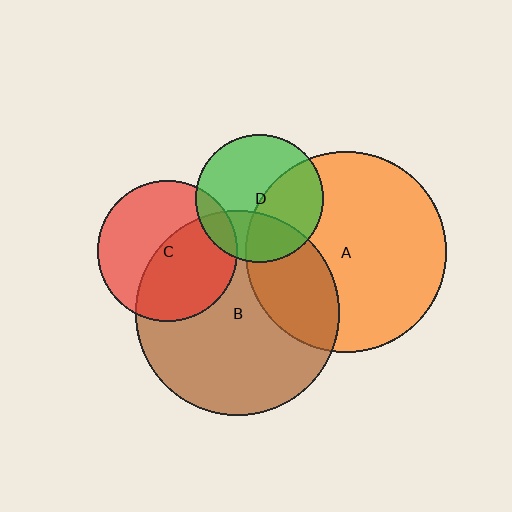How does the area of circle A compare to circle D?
Approximately 2.5 times.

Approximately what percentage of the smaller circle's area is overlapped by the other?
Approximately 40%.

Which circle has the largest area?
Circle B (brown).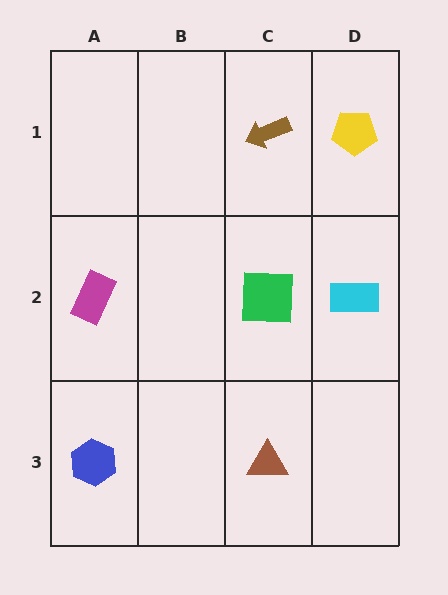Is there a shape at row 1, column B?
No, that cell is empty.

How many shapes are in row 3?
2 shapes.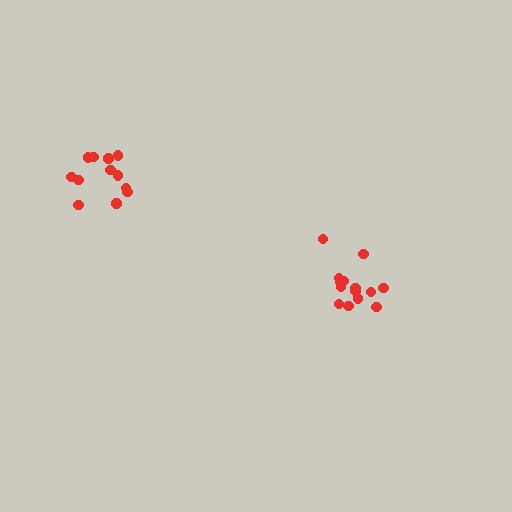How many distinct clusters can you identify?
There are 2 distinct clusters.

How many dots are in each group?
Group 1: 14 dots, Group 2: 12 dots (26 total).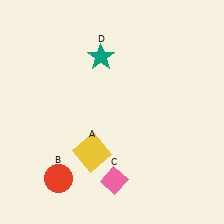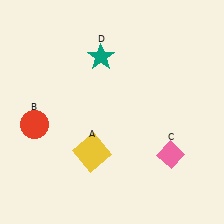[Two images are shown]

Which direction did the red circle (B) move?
The red circle (B) moved up.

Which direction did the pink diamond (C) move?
The pink diamond (C) moved right.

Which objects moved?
The objects that moved are: the red circle (B), the pink diamond (C).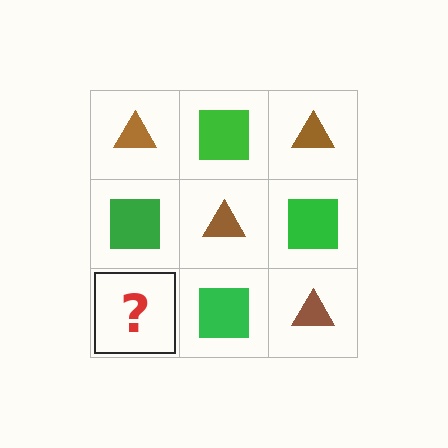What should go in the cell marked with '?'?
The missing cell should contain a brown triangle.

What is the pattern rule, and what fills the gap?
The rule is that it alternates brown triangle and green square in a checkerboard pattern. The gap should be filled with a brown triangle.